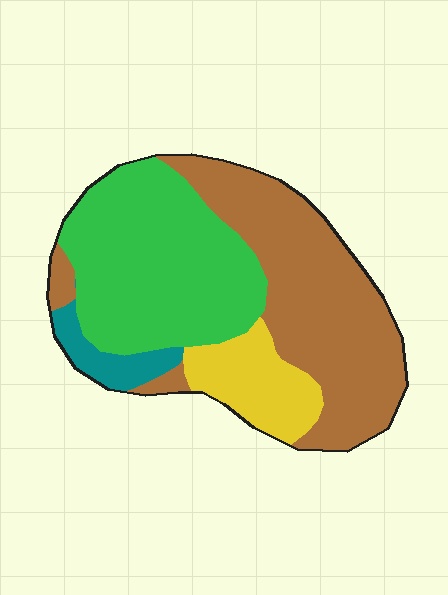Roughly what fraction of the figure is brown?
Brown covers 42% of the figure.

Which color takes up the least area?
Teal, at roughly 5%.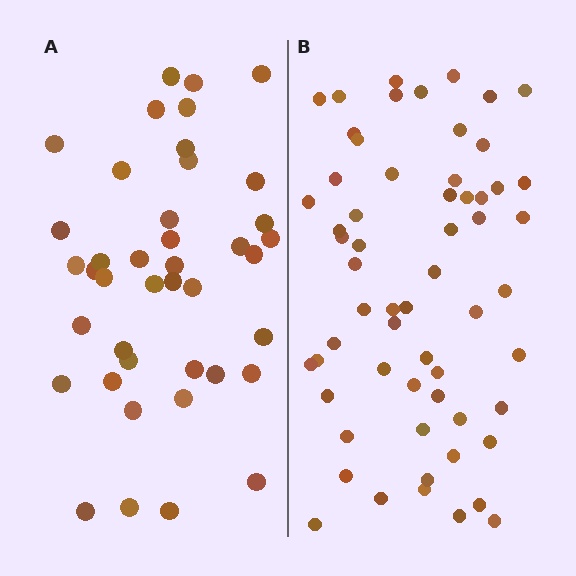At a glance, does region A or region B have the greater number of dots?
Region B (the right region) has more dots.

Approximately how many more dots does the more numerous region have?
Region B has approximately 20 more dots than region A.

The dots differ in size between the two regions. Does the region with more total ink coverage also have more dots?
No. Region A has more total ink coverage because its dots are larger, but region B actually contains more individual dots. Total area can be misleading — the number of items is what matters here.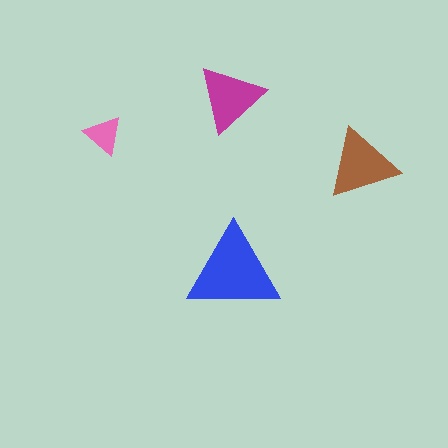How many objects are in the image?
There are 4 objects in the image.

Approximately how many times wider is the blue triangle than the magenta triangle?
About 1.5 times wider.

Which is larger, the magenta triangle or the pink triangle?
The magenta one.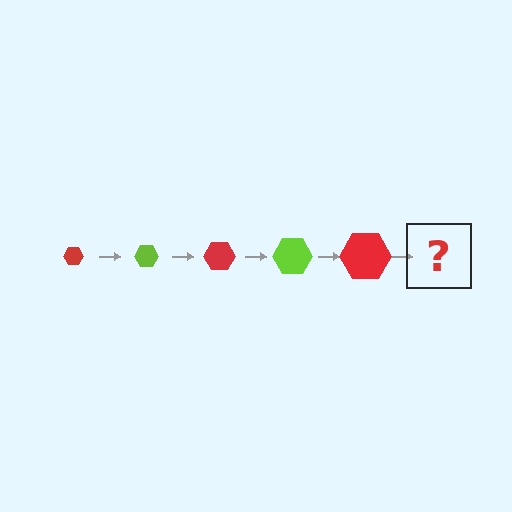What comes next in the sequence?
The next element should be a lime hexagon, larger than the previous one.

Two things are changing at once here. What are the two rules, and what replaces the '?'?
The two rules are that the hexagon grows larger each step and the color cycles through red and lime. The '?' should be a lime hexagon, larger than the previous one.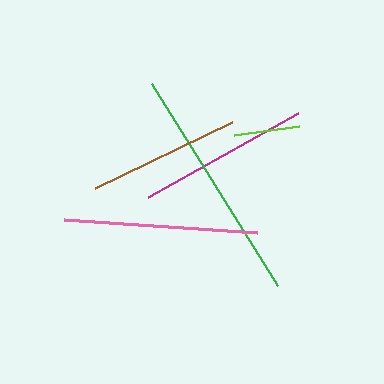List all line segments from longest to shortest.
From longest to shortest: green, pink, magenta, brown, lime.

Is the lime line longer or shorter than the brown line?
The brown line is longer than the lime line.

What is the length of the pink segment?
The pink segment is approximately 193 pixels long.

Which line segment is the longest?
The green line is the longest at approximately 239 pixels.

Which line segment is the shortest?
The lime line is the shortest at approximately 65 pixels.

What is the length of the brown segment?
The brown segment is approximately 152 pixels long.